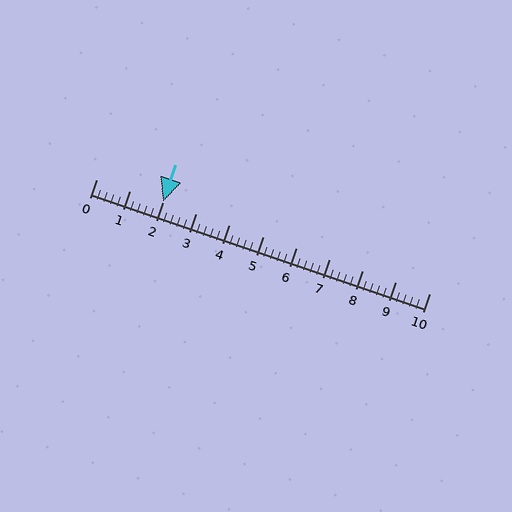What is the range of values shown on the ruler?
The ruler shows values from 0 to 10.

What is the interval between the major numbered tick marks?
The major tick marks are spaced 1 units apart.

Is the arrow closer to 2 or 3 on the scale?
The arrow is closer to 2.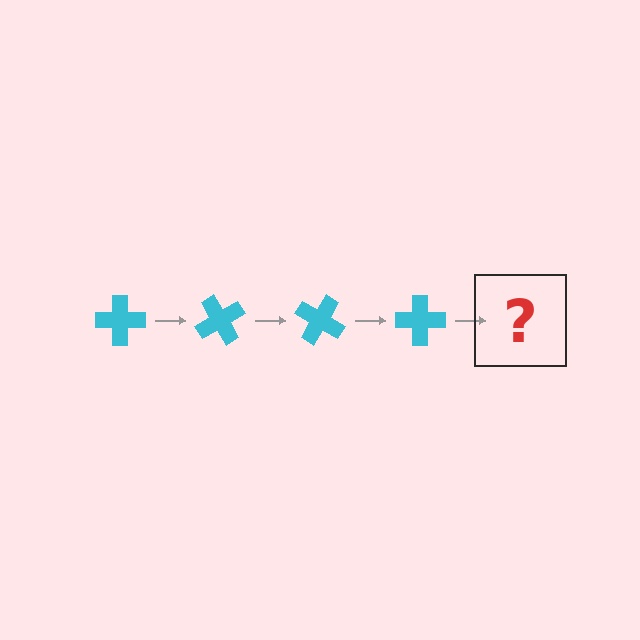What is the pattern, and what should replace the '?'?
The pattern is that the cross rotates 60 degrees each step. The '?' should be a cyan cross rotated 240 degrees.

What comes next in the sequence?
The next element should be a cyan cross rotated 240 degrees.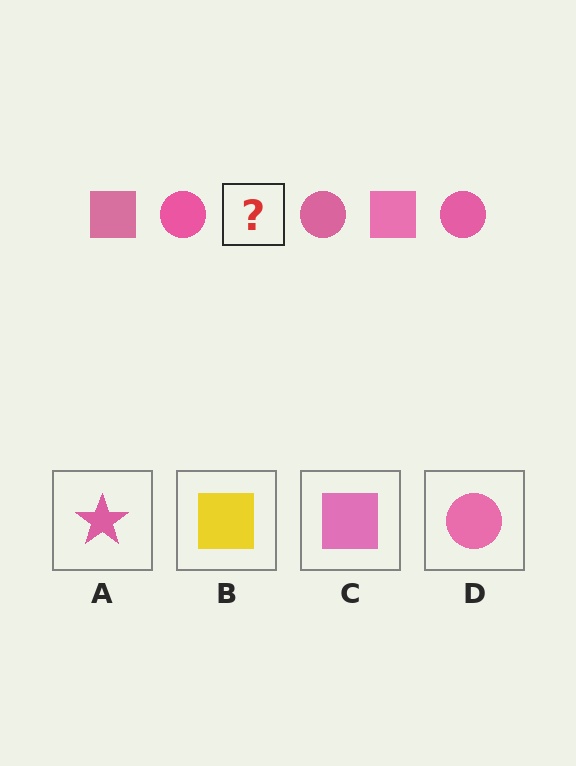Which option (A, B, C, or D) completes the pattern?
C.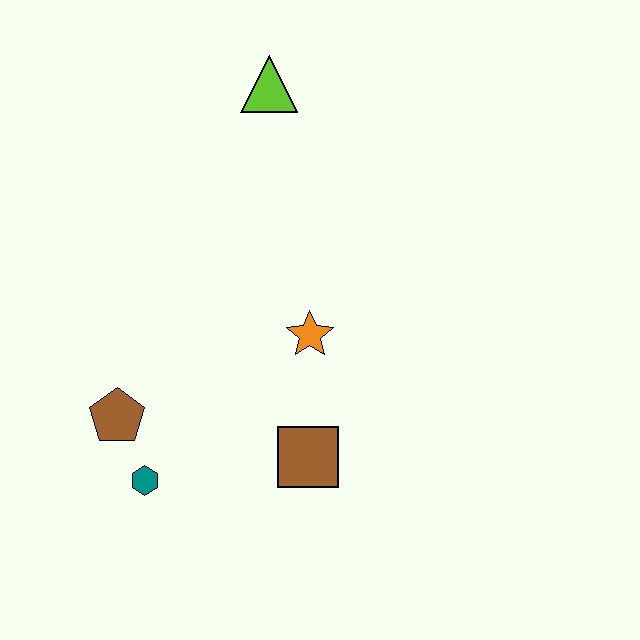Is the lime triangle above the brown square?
Yes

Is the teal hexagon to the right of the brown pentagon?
Yes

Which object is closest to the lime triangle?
The orange star is closest to the lime triangle.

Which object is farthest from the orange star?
The lime triangle is farthest from the orange star.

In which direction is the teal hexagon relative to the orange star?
The teal hexagon is to the left of the orange star.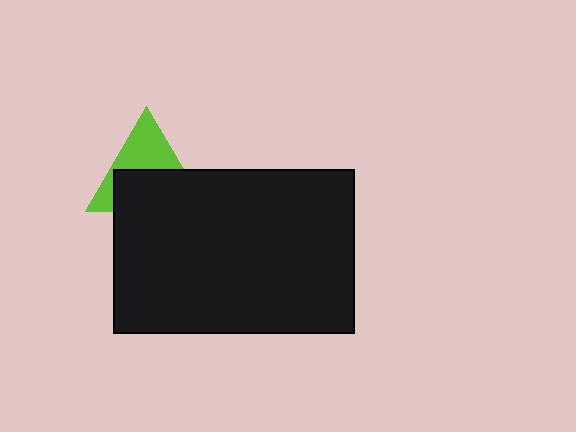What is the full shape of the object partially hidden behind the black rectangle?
The partially hidden object is a lime triangle.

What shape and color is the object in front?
The object in front is a black rectangle.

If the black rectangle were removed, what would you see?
You would see the complete lime triangle.